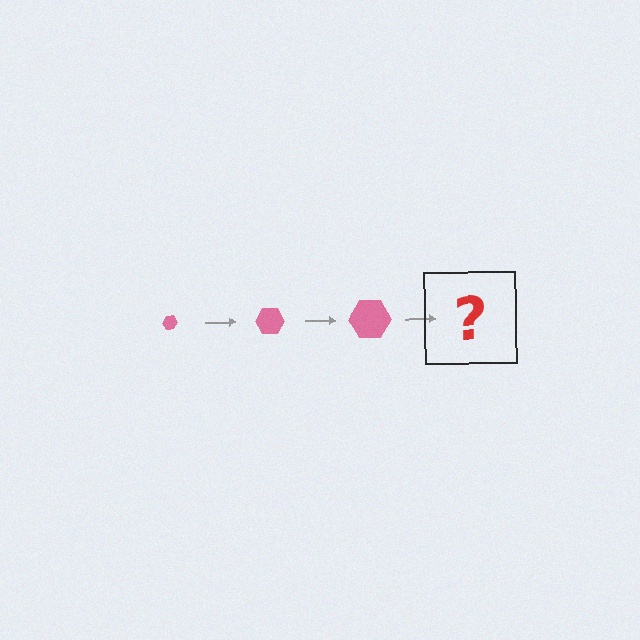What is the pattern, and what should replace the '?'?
The pattern is that the hexagon gets progressively larger each step. The '?' should be a pink hexagon, larger than the previous one.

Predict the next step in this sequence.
The next step is a pink hexagon, larger than the previous one.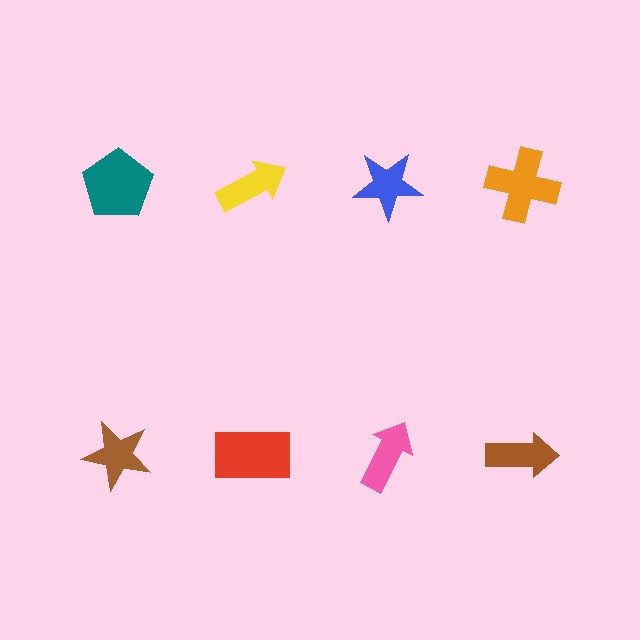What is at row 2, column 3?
A pink arrow.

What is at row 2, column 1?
A brown star.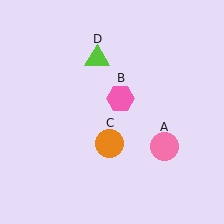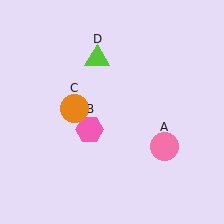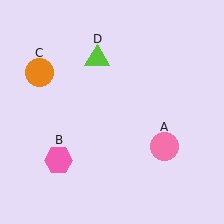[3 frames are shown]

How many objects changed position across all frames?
2 objects changed position: pink hexagon (object B), orange circle (object C).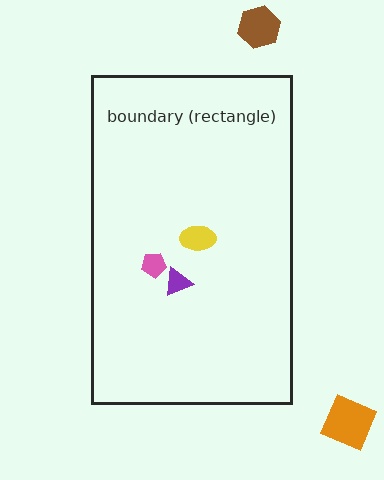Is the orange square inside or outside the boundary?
Outside.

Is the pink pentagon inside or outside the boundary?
Inside.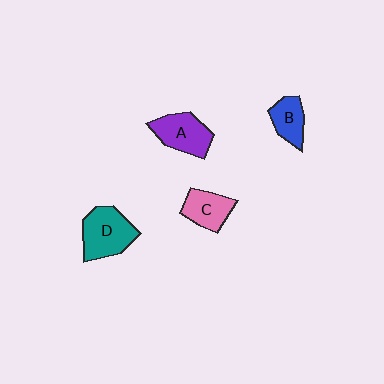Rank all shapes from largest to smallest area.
From largest to smallest: D (teal), A (purple), C (pink), B (blue).